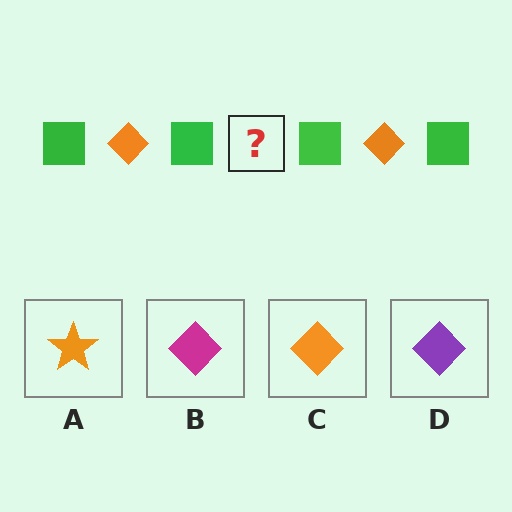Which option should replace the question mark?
Option C.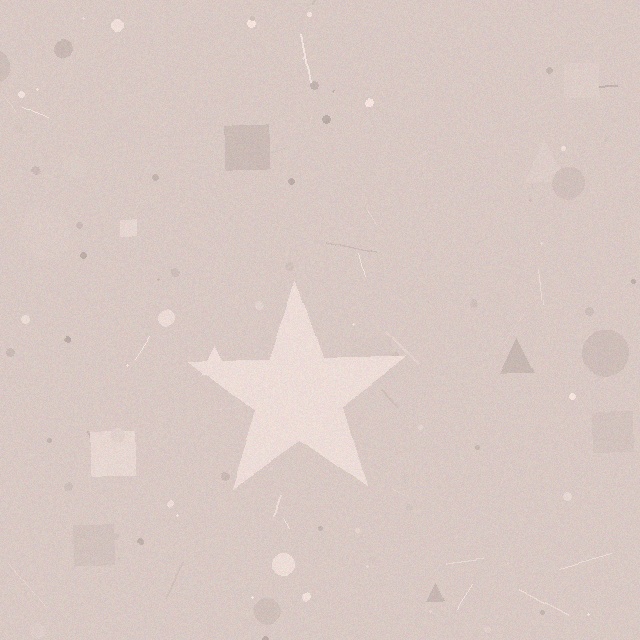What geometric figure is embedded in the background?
A star is embedded in the background.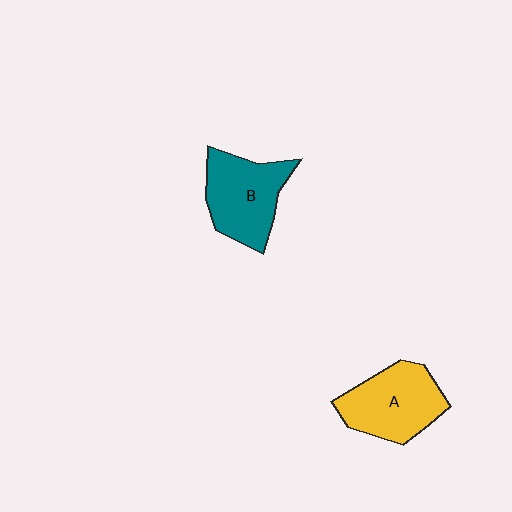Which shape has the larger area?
Shape A (yellow).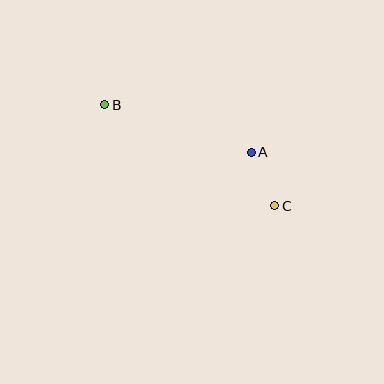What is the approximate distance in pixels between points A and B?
The distance between A and B is approximately 154 pixels.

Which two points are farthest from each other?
Points B and C are farthest from each other.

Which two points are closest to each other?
Points A and C are closest to each other.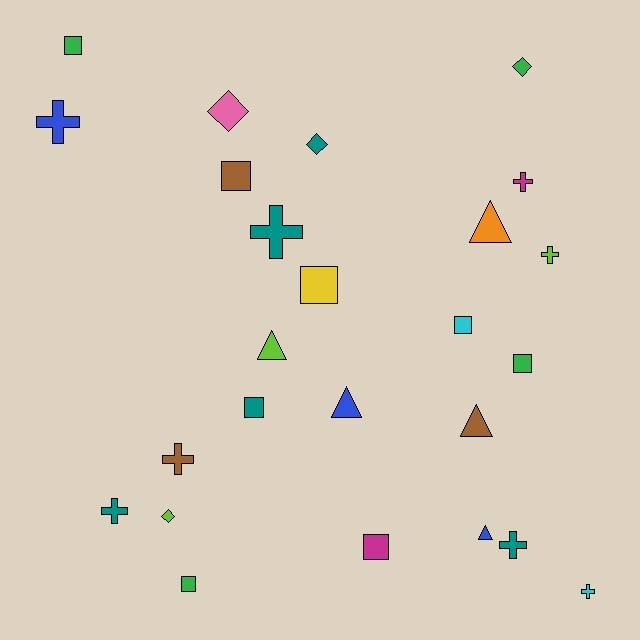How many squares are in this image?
There are 8 squares.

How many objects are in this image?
There are 25 objects.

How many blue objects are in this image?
There are 3 blue objects.